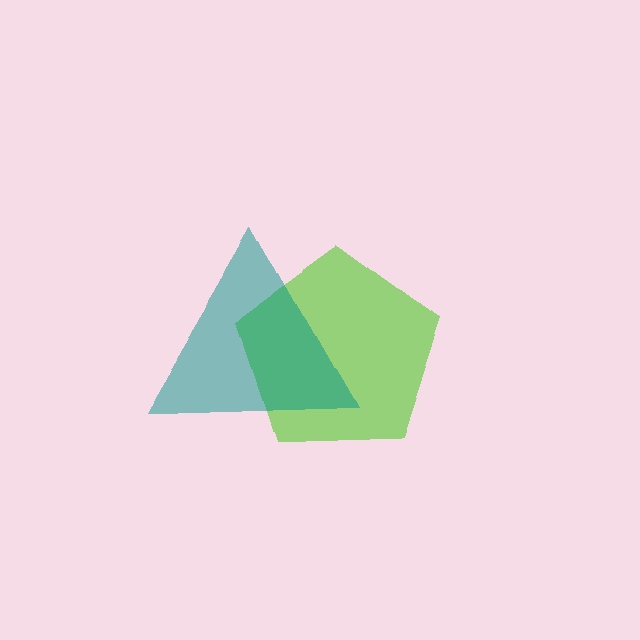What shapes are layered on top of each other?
The layered shapes are: a lime pentagon, a teal triangle.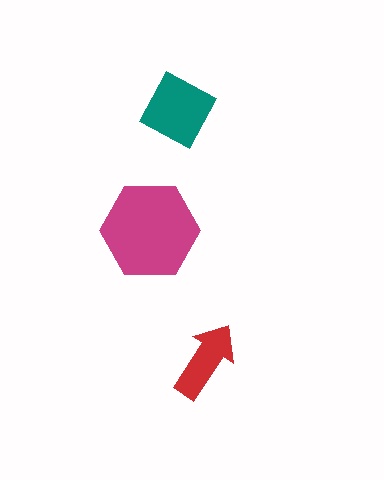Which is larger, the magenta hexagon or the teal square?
The magenta hexagon.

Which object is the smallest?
The red arrow.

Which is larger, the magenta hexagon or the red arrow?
The magenta hexagon.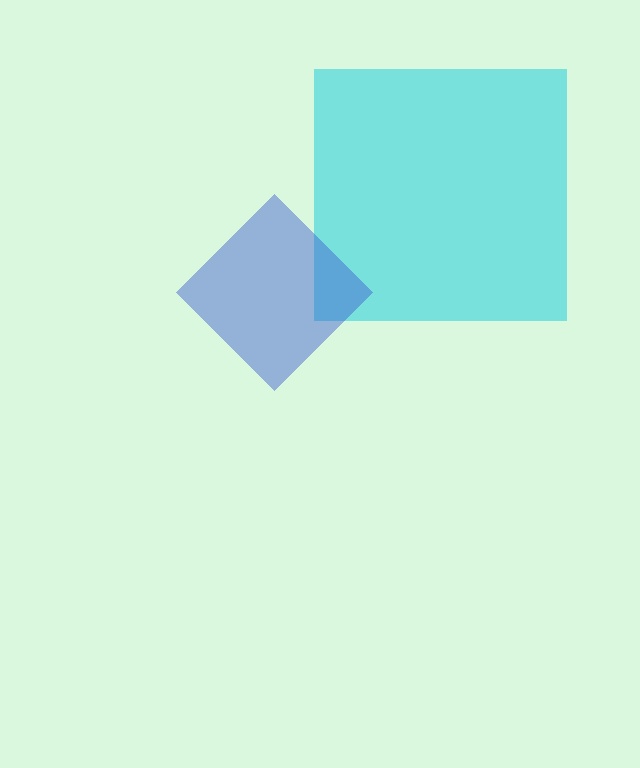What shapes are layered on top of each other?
The layered shapes are: a cyan square, a blue diamond.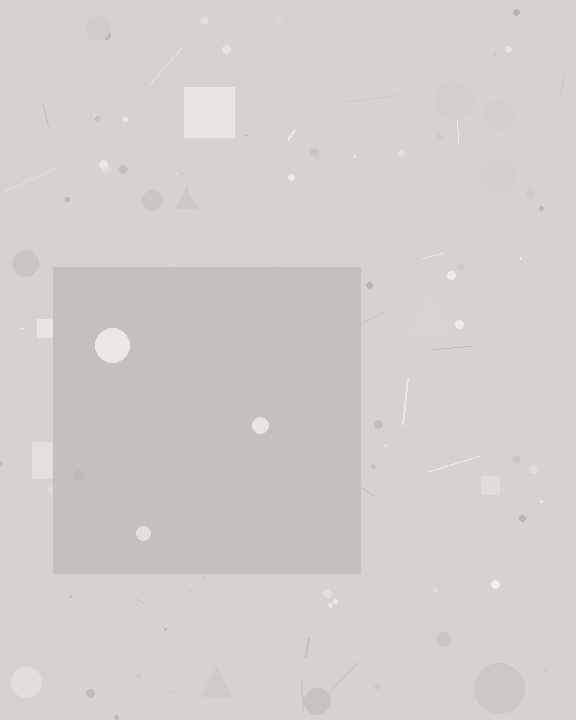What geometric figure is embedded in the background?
A square is embedded in the background.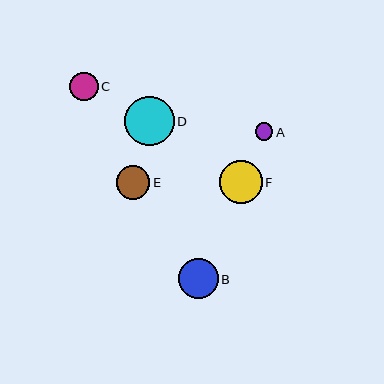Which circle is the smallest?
Circle A is the smallest with a size of approximately 17 pixels.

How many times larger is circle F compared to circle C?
Circle F is approximately 1.5 times the size of circle C.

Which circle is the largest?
Circle D is the largest with a size of approximately 50 pixels.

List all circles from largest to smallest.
From largest to smallest: D, F, B, E, C, A.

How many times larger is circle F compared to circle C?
Circle F is approximately 1.5 times the size of circle C.